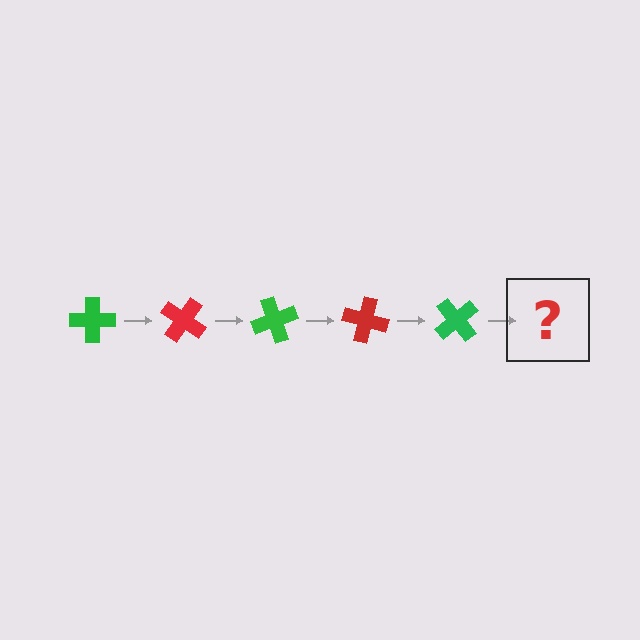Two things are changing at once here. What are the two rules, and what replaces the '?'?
The two rules are that it rotates 35 degrees each step and the color cycles through green and red. The '?' should be a red cross, rotated 175 degrees from the start.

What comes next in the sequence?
The next element should be a red cross, rotated 175 degrees from the start.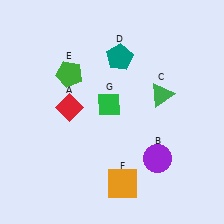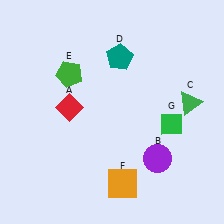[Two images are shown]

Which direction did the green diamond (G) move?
The green diamond (G) moved right.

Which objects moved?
The objects that moved are: the green triangle (C), the green diamond (G).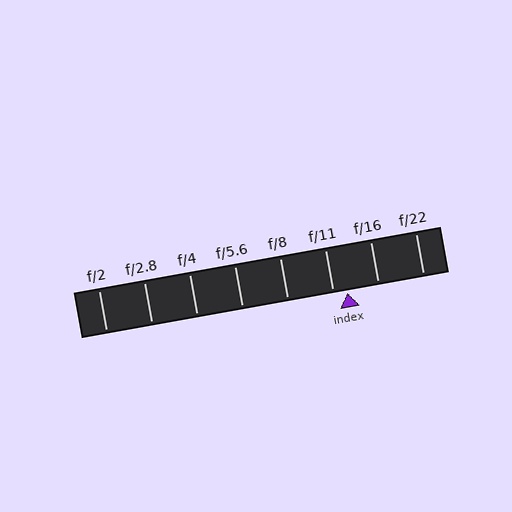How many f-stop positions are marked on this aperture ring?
There are 8 f-stop positions marked.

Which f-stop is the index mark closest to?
The index mark is closest to f/11.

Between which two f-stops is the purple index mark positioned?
The index mark is between f/11 and f/16.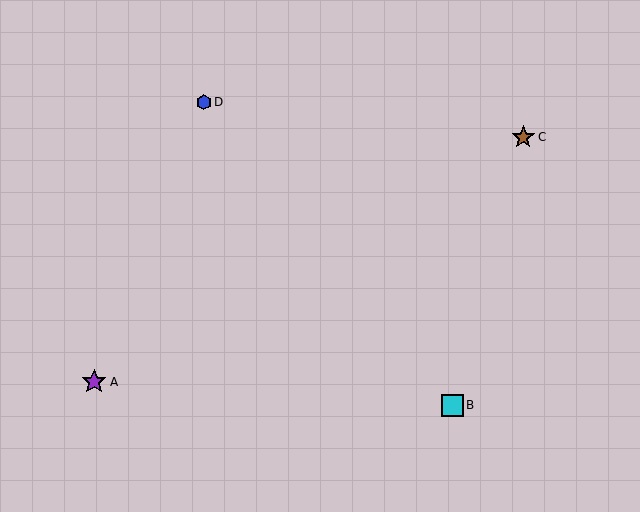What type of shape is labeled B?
Shape B is a cyan square.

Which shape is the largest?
The purple star (labeled A) is the largest.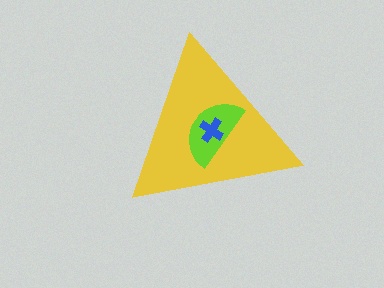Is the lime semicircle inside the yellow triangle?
Yes.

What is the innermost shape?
The blue cross.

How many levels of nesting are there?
3.